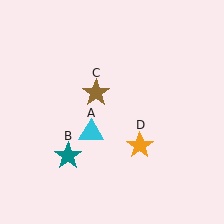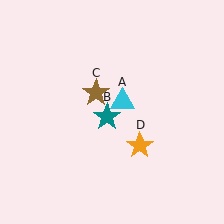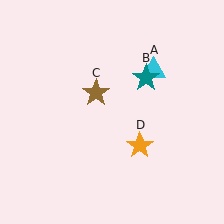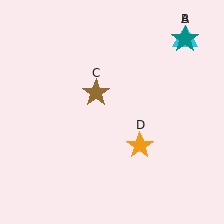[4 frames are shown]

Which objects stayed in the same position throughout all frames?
Brown star (object C) and orange star (object D) remained stationary.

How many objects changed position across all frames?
2 objects changed position: cyan triangle (object A), teal star (object B).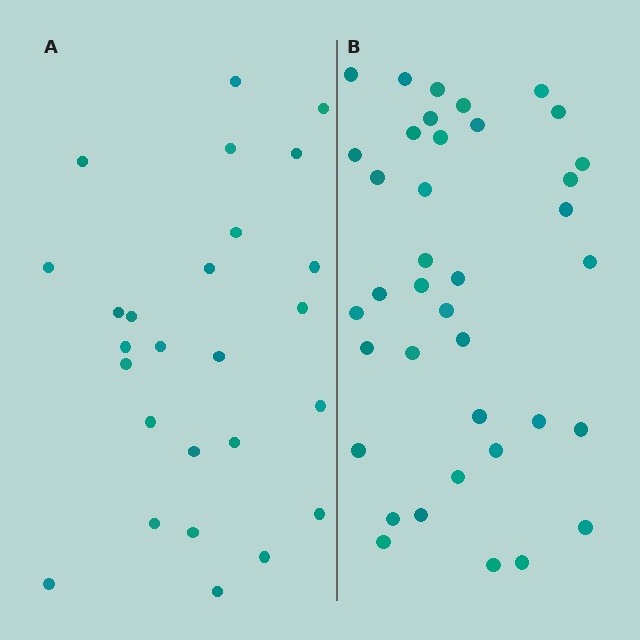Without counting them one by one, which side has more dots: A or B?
Region B (the right region) has more dots.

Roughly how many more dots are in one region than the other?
Region B has roughly 12 or so more dots than region A.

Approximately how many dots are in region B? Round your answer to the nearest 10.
About 40 dots. (The exact count is 38, which rounds to 40.)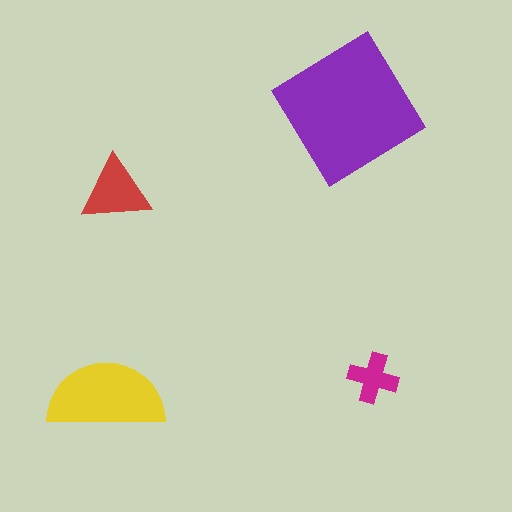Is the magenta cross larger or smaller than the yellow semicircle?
Smaller.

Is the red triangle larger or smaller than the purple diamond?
Smaller.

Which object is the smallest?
The magenta cross.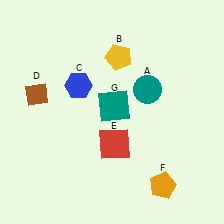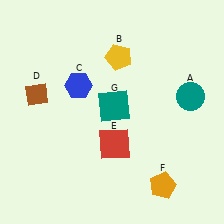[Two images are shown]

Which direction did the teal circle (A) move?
The teal circle (A) moved right.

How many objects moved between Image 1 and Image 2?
1 object moved between the two images.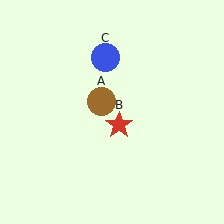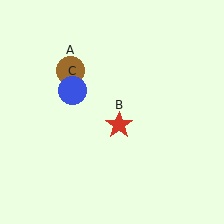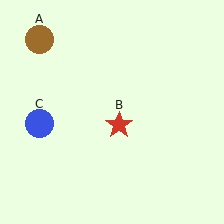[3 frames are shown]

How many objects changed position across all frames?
2 objects changed position: brown circle (object A), blue circle (object C).